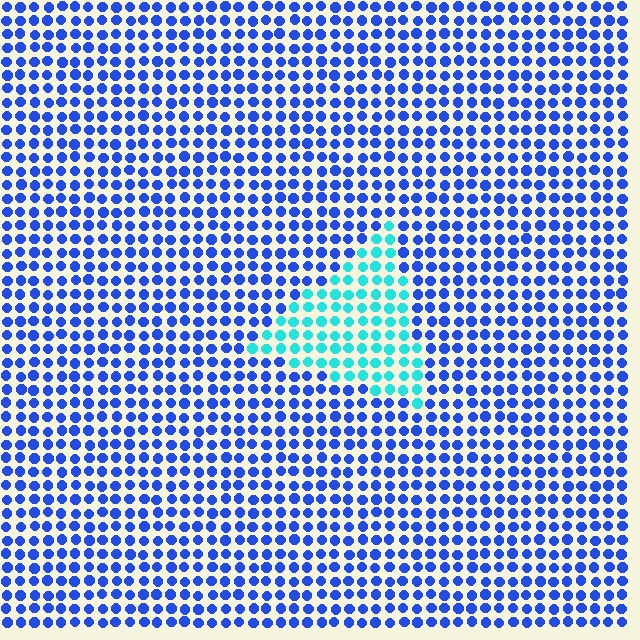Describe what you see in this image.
The image is filled with small blue elements in a uniform arrangement. A triangle-shaped region is visible where the elements are tinted to a slightly different hue, forming a subtle color boundary.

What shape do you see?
I see a triangle.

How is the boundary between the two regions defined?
The boundary is defined purely by a slight shift in hue (about 49 degrees). Spacing, size, and orientation are identical on both sides.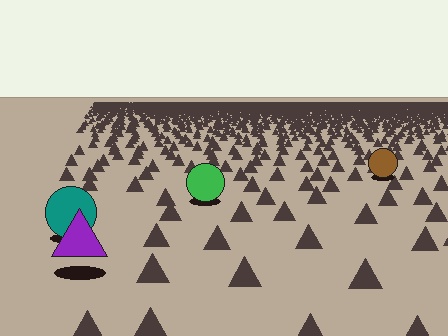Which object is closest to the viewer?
The purple triangle is closest. The texture marks near it are larger and more spread out.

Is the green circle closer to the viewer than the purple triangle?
No. The purple triangle is closer — you can tell from the texture gradient: the ground texture is coarser near it.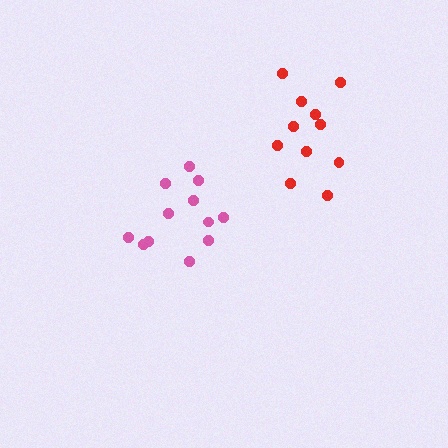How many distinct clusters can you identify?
There are 2 distinct clusters.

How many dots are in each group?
Group 1: 11 dots, Group 2: 12 dots (23 total).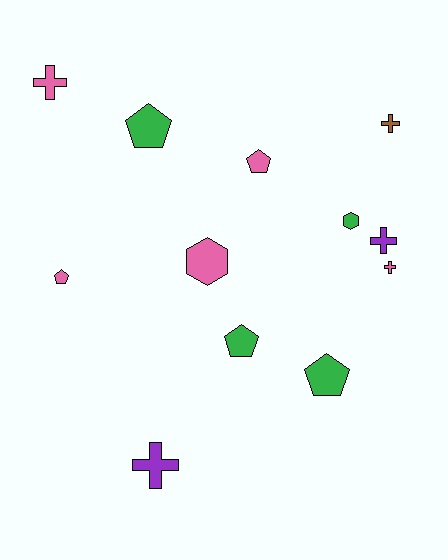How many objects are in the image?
There are 12 objects.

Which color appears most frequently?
Pink, with 5 objects.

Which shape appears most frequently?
Pentagon, with 5 objects.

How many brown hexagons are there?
There are no brown hexagons.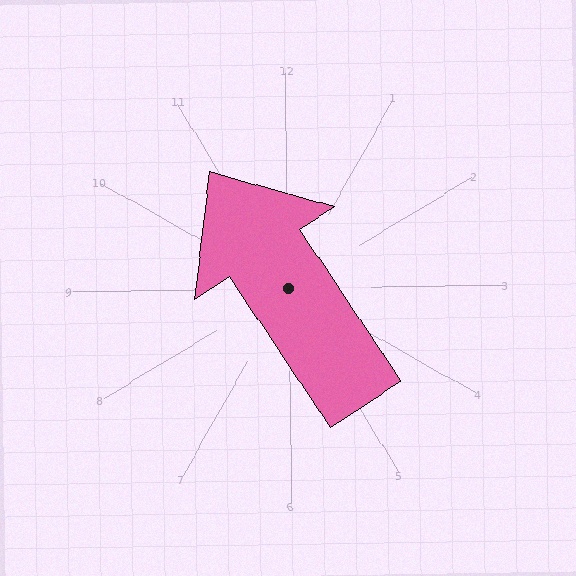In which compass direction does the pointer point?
Northwest.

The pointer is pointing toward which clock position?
Roughly 11 o'clock.